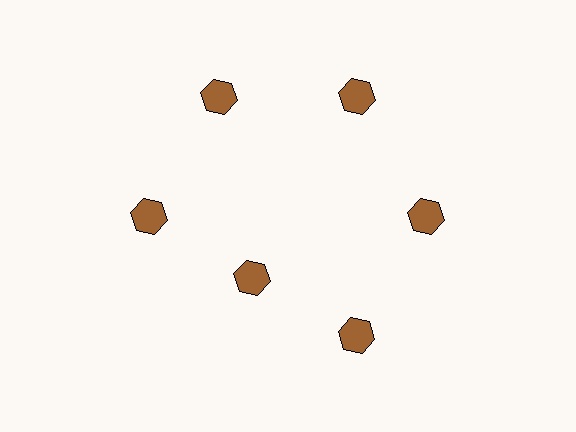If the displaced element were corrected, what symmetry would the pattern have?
It would have 6-fold rotational symmetry — the pattern would map onto itself every 60 degrees.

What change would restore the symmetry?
The symmetry would be restored by moving it outward, back onto the ring so that all 6 hexagons sit at equal angles and equal distance from the center.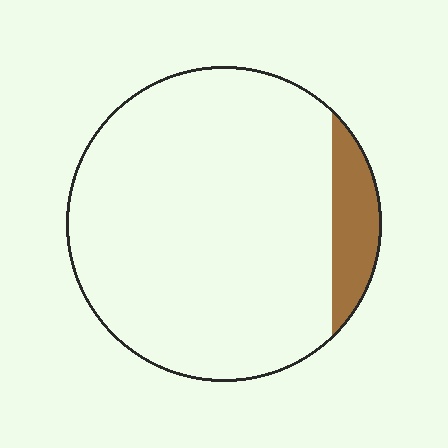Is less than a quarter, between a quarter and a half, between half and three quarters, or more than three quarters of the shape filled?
Less than a quarter.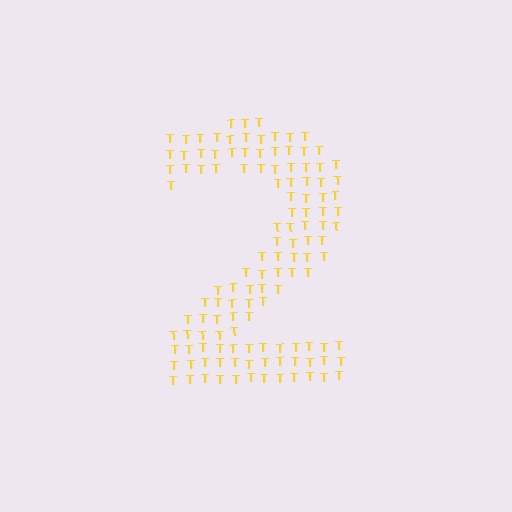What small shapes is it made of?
It is made of small letter T's.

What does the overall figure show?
The overall figure shows the digit 2.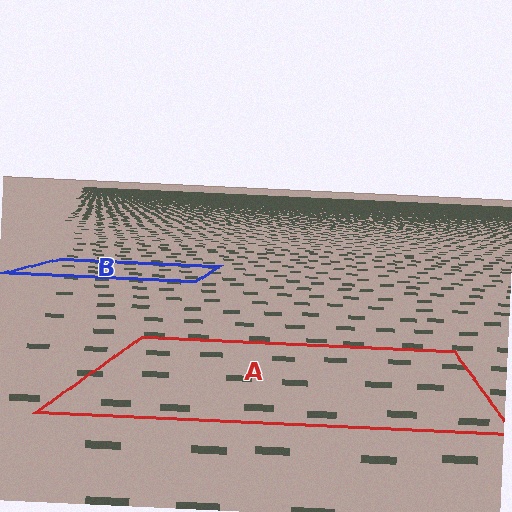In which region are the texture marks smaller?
The texture marks are smaller in region B, because it is farther away.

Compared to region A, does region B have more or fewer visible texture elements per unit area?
Region B has more texture elements per unit area — they are packed more densely because it is farther away.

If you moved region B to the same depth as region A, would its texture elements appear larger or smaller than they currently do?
They would appear larger. At a closer depth, the same texture elements are projected at a bigger on-screen size.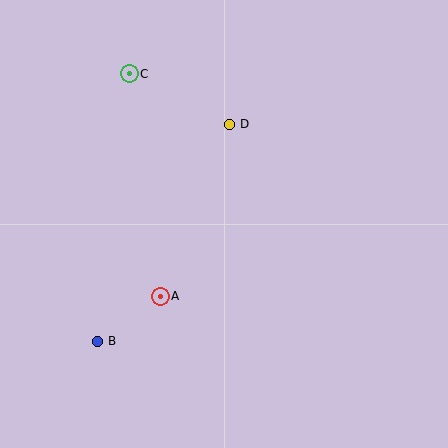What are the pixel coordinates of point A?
Point A is at (160, 296).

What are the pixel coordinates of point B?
Point B is at (97, 341).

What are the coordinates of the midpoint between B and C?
The midpoint between B and C is at (113, 207).